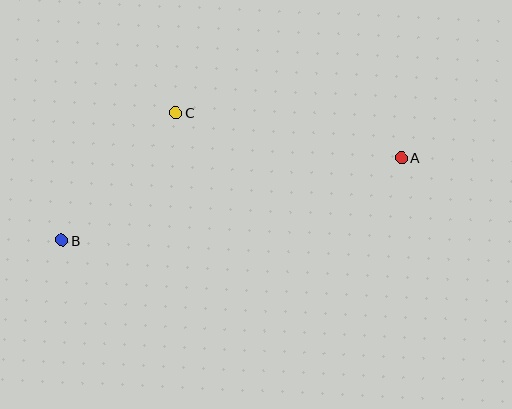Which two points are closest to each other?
Points B and C are closest to each other.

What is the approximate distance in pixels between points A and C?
The distance between A and C is approximately 230 pixels.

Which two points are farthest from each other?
Points A and B are farthest from each other.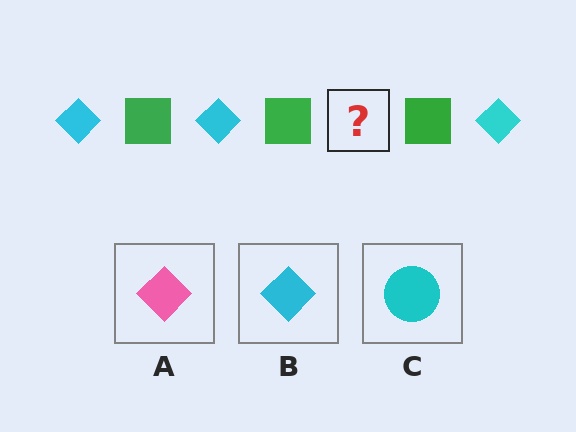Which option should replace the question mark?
Option B.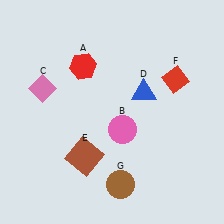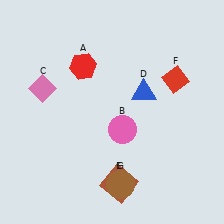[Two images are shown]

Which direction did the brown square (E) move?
The brown square (E) moved right.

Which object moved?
The brown square (E) moved right.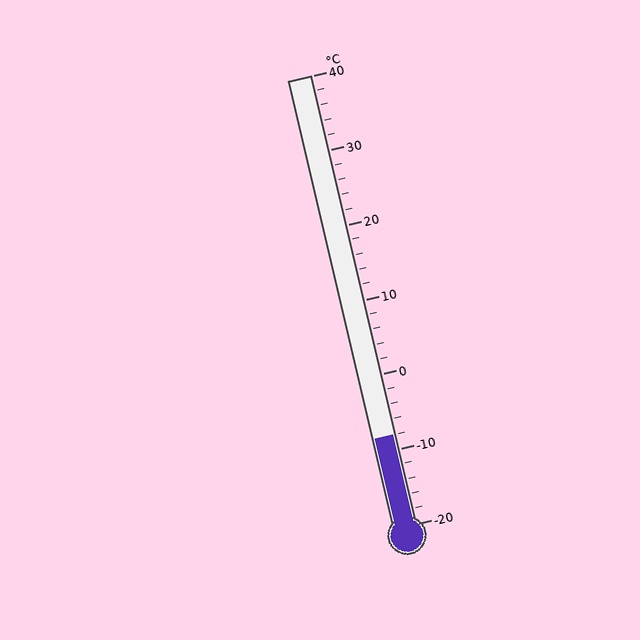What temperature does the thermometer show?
The thermometer shows approximately -8°C.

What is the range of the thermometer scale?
The thermometer scale ranges from -20°C to 40°C.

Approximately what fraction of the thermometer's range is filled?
The thermometer is filled to approximately 20% of its range.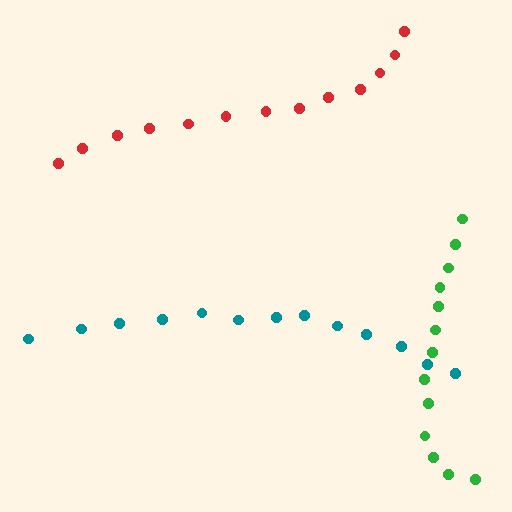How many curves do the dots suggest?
There are 3 distinct paths.